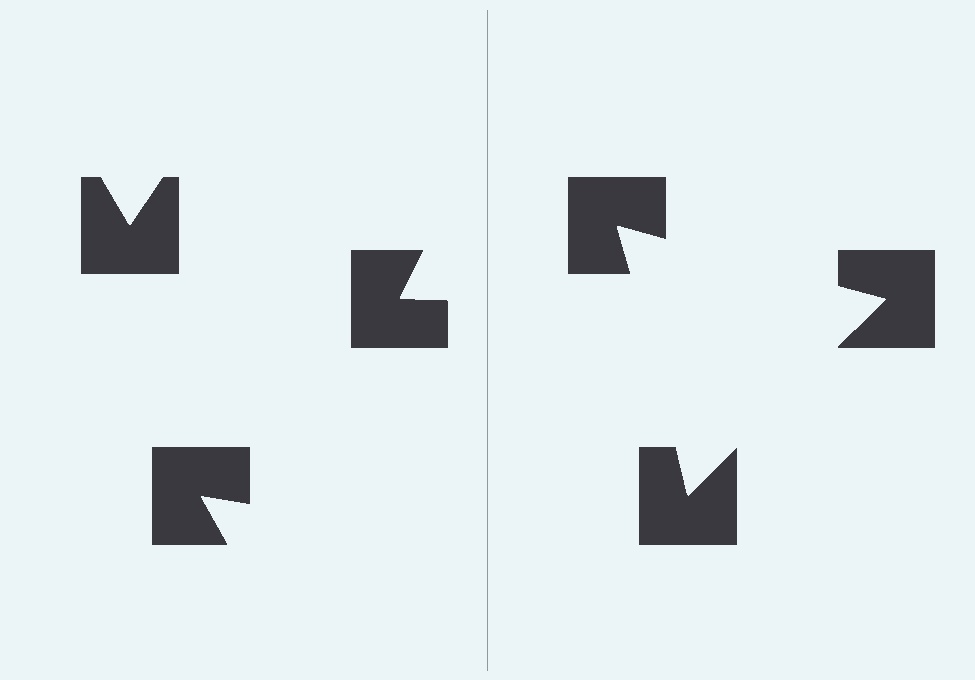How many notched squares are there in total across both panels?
6 — 3 on each side.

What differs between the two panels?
The notched squares are positioned identically on both sides; only the wedge orientations differ. On the right they align to a triangle; on the left they are misaligned.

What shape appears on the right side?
An illusory triangle.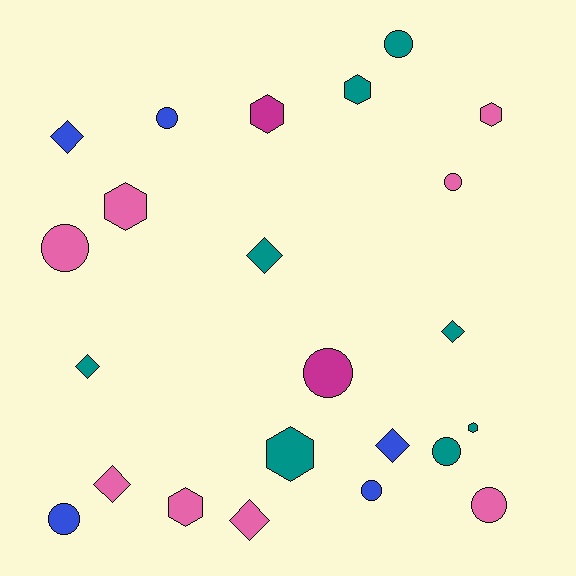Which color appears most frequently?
Pink, with 8 objects.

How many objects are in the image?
There are 23 objects.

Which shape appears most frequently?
Circle, with 9 objects.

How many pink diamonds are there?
There are 2 pink diamonds.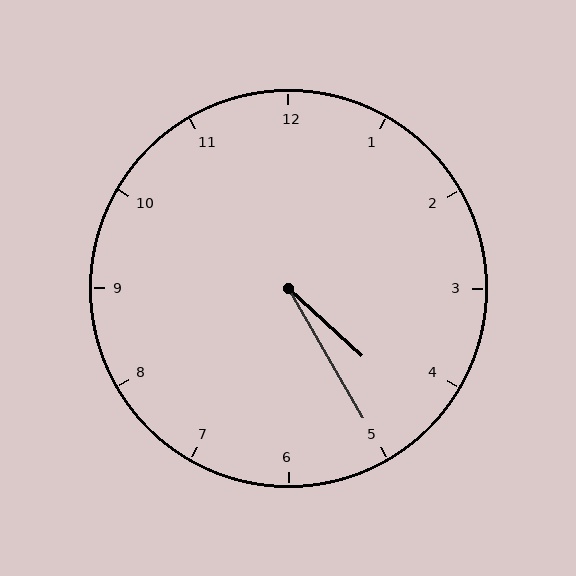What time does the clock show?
4:25.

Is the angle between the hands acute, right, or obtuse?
It is acute.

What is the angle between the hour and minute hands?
Approximately 18 degrees.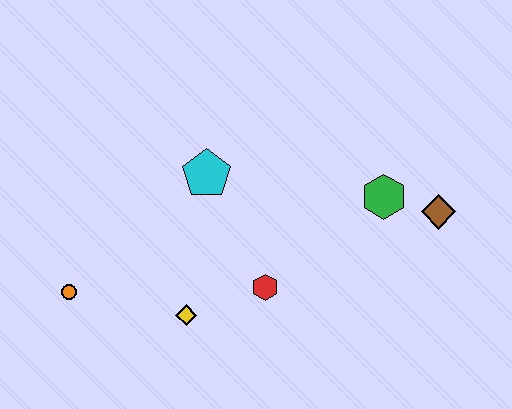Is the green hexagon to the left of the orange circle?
No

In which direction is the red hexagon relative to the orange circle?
The red hexagon is to the right of the orange circle.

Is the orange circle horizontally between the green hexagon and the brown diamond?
No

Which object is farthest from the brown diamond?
The orange circle is farthest from the brown diamond.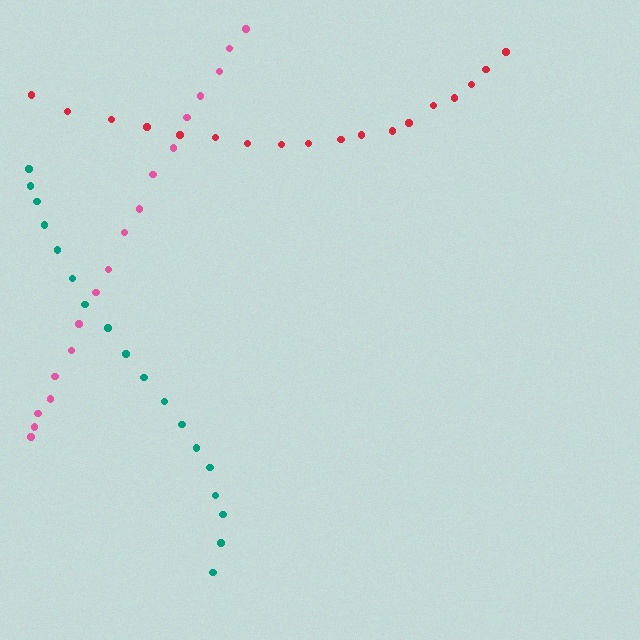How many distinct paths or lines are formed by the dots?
There are 3 distinct paths.